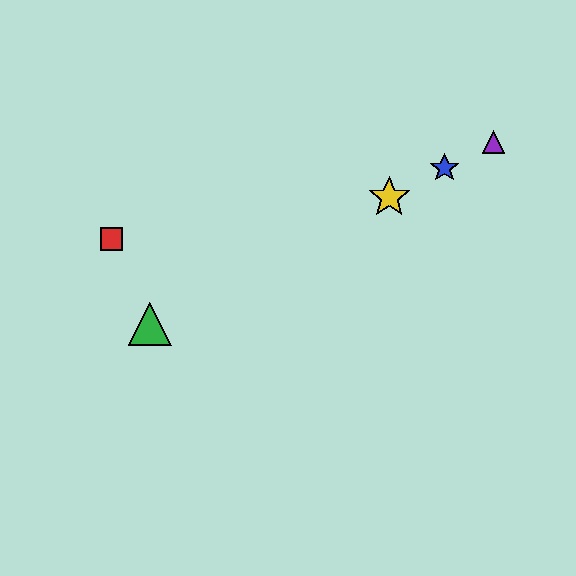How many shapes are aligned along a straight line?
4 shapes (the blue star, the green triangle, the yellow star, the purple triangle) are aligned along a straight line.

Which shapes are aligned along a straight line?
The blue star, the green triangle, the yellow star, the purple triangle are aligned along a straight line.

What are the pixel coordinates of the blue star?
The blue star is at (444, 168).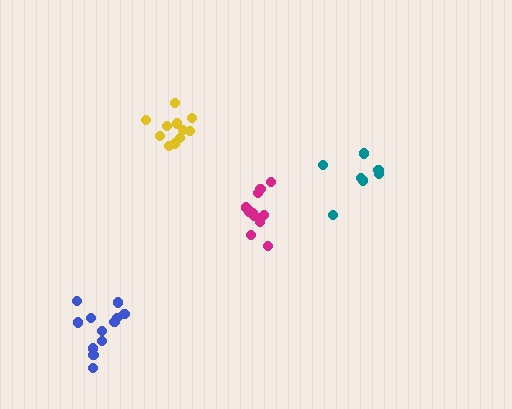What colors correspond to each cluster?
The clusters are colored: yellow, magenta, blue, teal.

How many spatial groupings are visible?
There are 4 spatial groupings.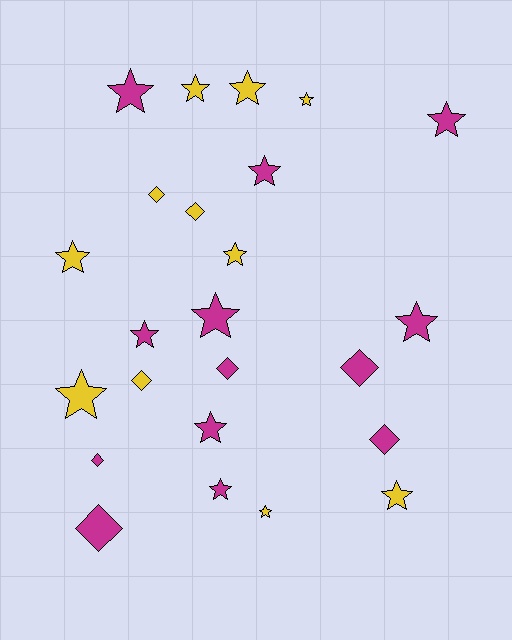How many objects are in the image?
There are 24 objects.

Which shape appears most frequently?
Star, with 16 objects.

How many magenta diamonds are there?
There are 5 magenta diamonds.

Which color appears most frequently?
Magenta, with 13 objects.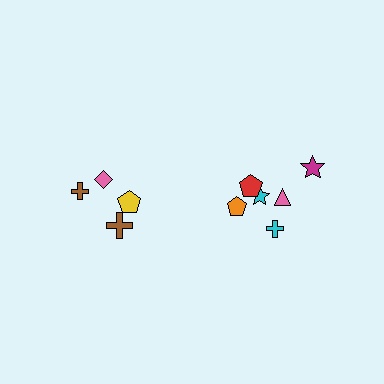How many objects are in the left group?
There are 4 objects.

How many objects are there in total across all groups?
There are 10 objects.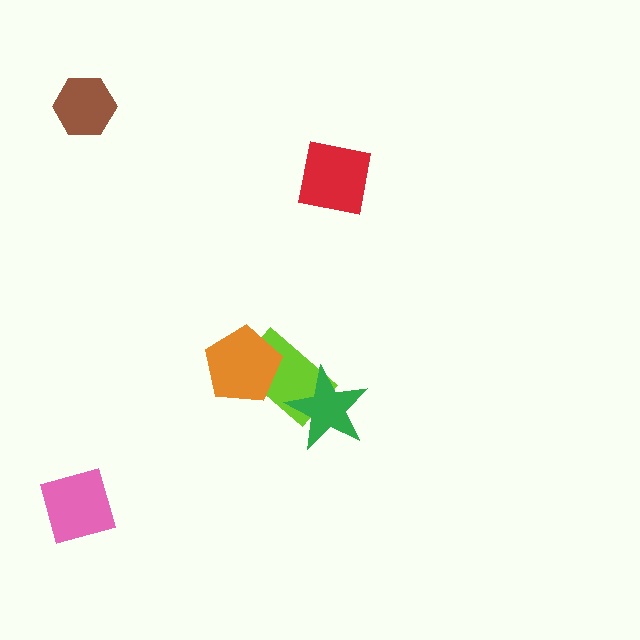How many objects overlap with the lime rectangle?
2 objects overlap with the lime rectangle.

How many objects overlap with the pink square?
0 objects overlap with the pink square.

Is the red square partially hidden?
No, no other shape covers it.